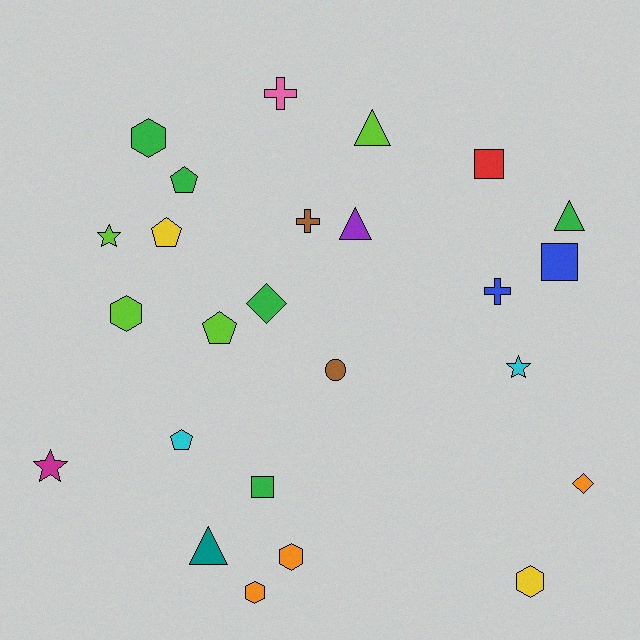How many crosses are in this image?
There are 3 crosses.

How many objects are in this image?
There are 25 objects.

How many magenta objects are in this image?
There is 1 magenta object.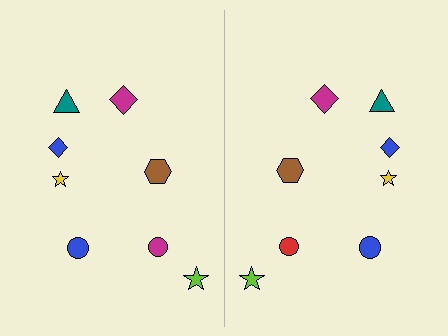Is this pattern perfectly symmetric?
No, the pattern is not perfectly symmetric. The red circle on the right side breaks the symmetry — its mirror counterpart is magenta.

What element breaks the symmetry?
The red circle on the right side breaks the symmetry — its mirror counterpart is magenta.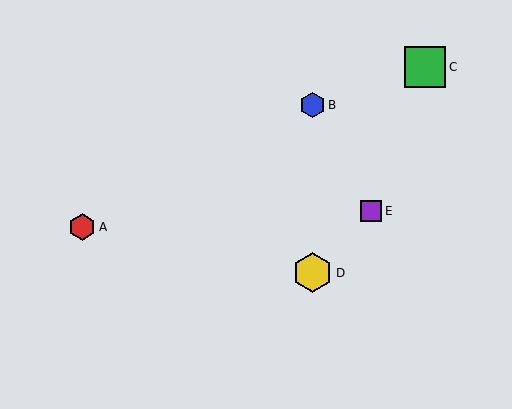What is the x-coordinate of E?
Object E is at x≈371.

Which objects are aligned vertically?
Objects B, D are aligned vertically.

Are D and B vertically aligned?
Yes, both are at x≈313.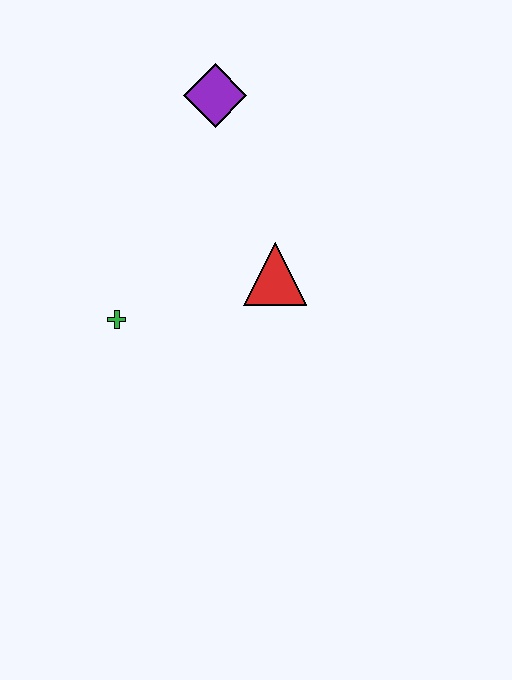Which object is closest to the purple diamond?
The red triangle is closest to the purple diamond.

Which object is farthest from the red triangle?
The purple diamond is farthest from the red triangle.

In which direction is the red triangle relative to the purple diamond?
The red triangle is below the purple diamond.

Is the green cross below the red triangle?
Yes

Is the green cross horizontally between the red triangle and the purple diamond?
No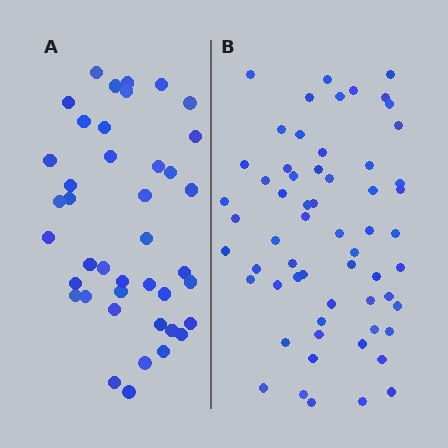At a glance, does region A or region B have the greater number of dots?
Region B (the right region) has more dots.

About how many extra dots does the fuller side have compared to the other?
Region B has approximately 20 more dots than region A.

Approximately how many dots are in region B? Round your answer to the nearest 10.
About 60 dots.